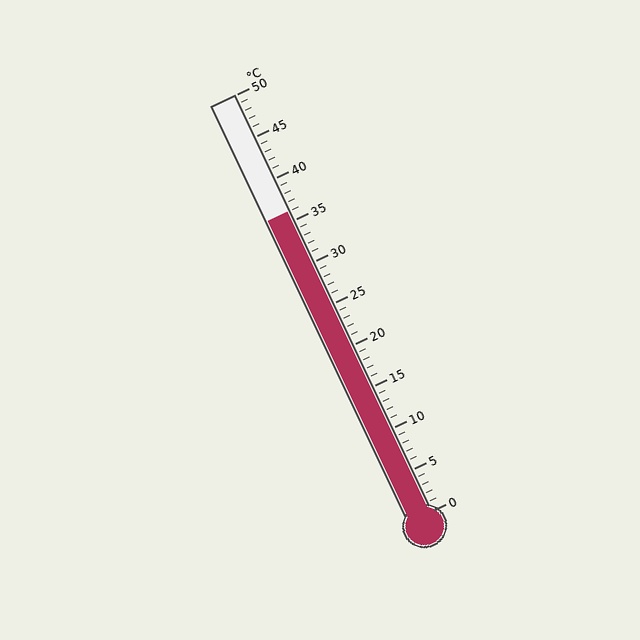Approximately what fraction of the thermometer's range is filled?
The thermometer is filled to approximately 70% of its range.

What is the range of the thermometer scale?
The thermometer scale ranges from 0°C to 50°C.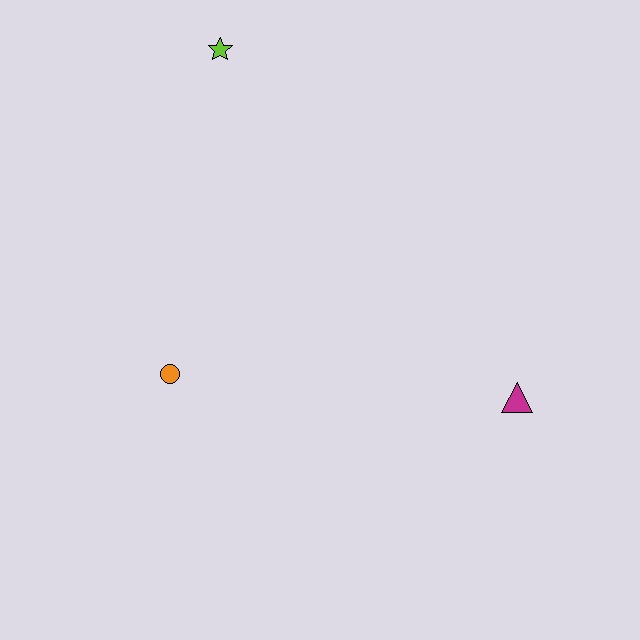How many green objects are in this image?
There are no green objects.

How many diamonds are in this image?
There are no diamonds.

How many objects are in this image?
There are 3 objects.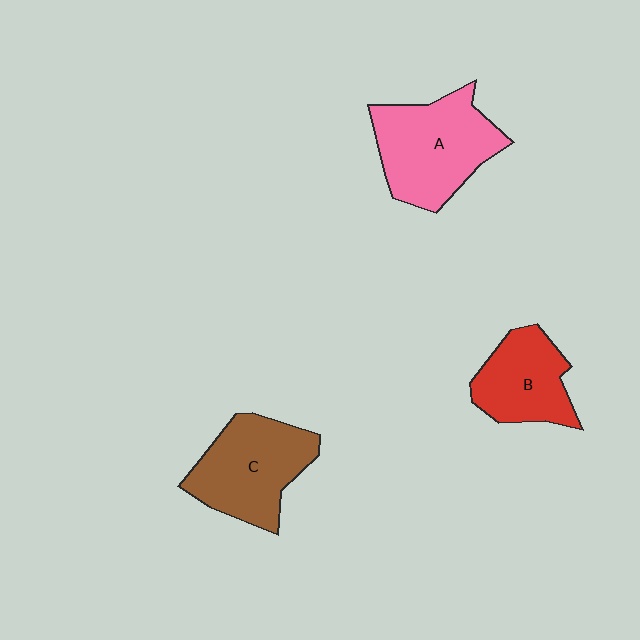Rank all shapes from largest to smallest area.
From largest to smallest: A (pink), C (brown), B (red).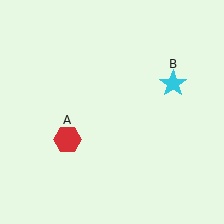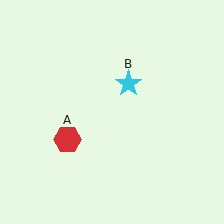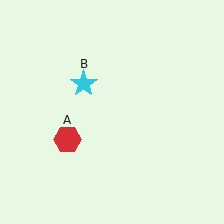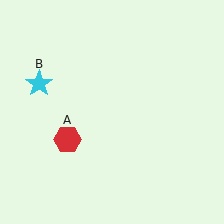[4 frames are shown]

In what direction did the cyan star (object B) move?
The cyan star (object B) moved left.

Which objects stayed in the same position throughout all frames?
Red hexagon (object A) remained stationary.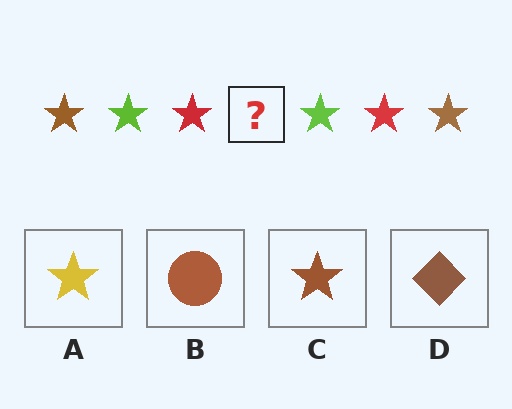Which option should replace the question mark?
Option C.